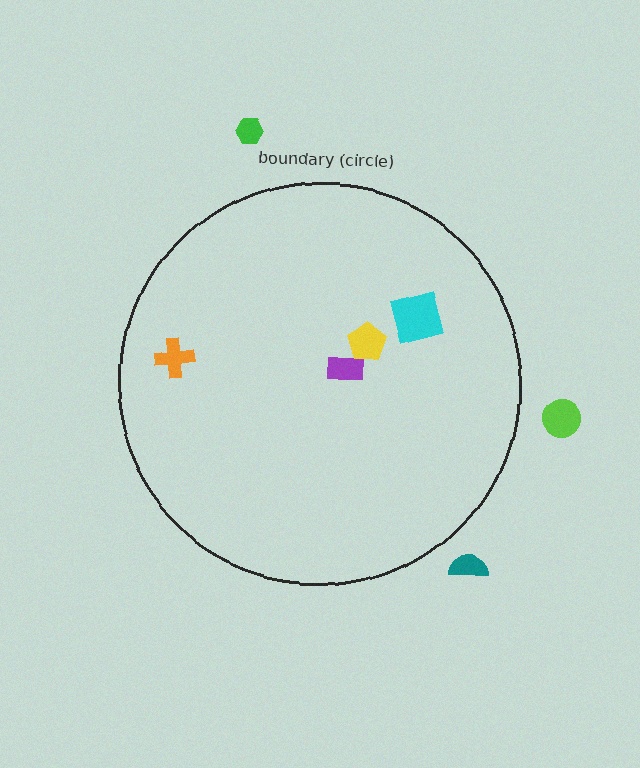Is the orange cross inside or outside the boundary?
Inside.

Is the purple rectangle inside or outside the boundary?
Inside.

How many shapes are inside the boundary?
4 inside, 3 outside.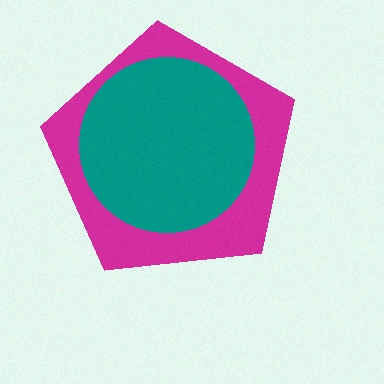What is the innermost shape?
The teal circle.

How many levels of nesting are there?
2.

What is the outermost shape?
The magenta pentagon.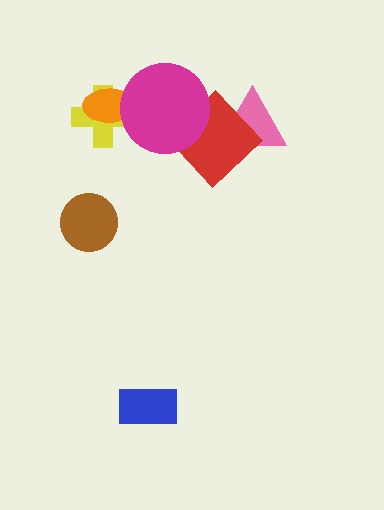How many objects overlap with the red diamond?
2 objects overlap with the red diamond.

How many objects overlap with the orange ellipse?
2 objects overlap with the orange ellipse.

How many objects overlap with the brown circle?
0 objects overlap with the brown circle.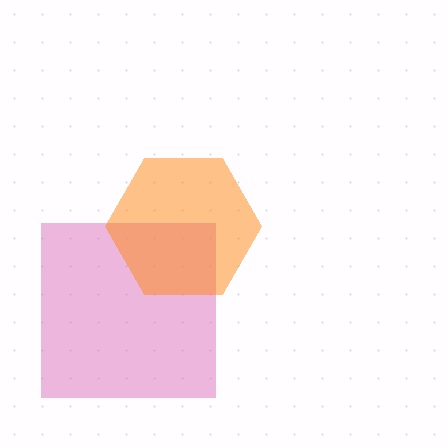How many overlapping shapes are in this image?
There are 2 overlapping shapes in the image.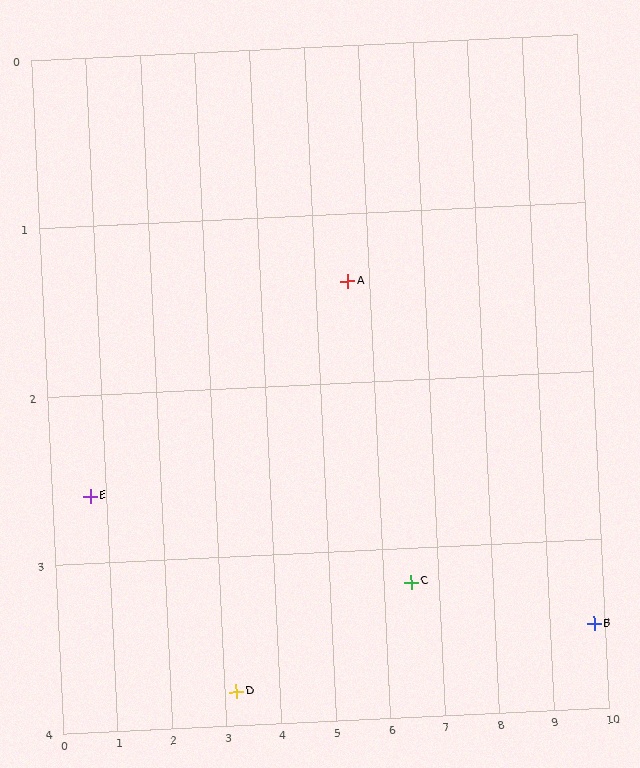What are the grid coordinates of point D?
Point D is at approximately (3.2, 3.8).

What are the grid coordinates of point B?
Point B is at approximately (9.8, 3.5).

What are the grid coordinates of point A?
Point A is at approximately (5.6, 1.4).